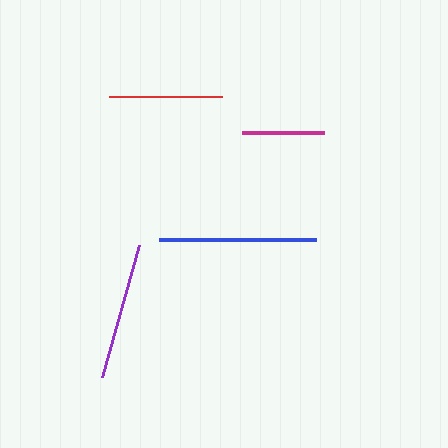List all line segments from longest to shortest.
From longest to shortest: blue, purple, red, magenta.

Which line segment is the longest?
The blue line is the longest at approximately 157 pixels.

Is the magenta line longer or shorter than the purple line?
The purple line is longer than the magenta line.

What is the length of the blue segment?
The blue segment is approximately 157 pixels long.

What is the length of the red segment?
The red segment is approximately 113 pixels long.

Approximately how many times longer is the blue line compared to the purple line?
The blue line is approximately 1.1 times the length of the purple line.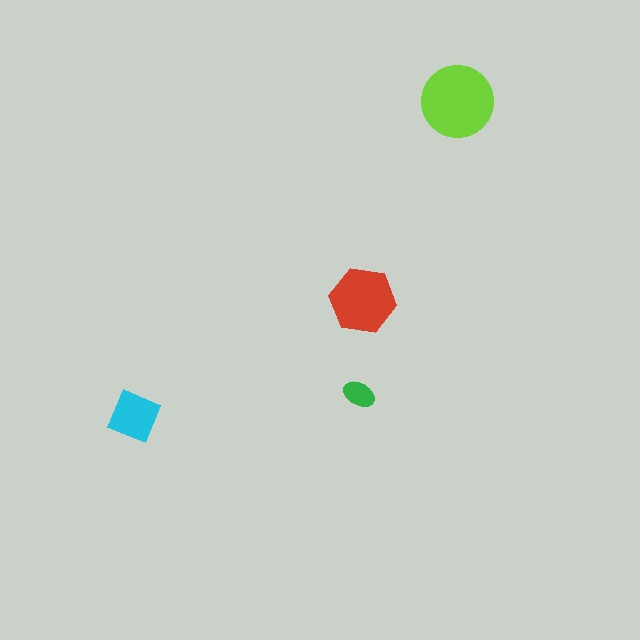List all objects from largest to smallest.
The lime circle, the red hexagon, the cyan diamond, the green ellipse.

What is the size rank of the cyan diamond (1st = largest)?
3rd.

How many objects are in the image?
There are 4 objects in the image.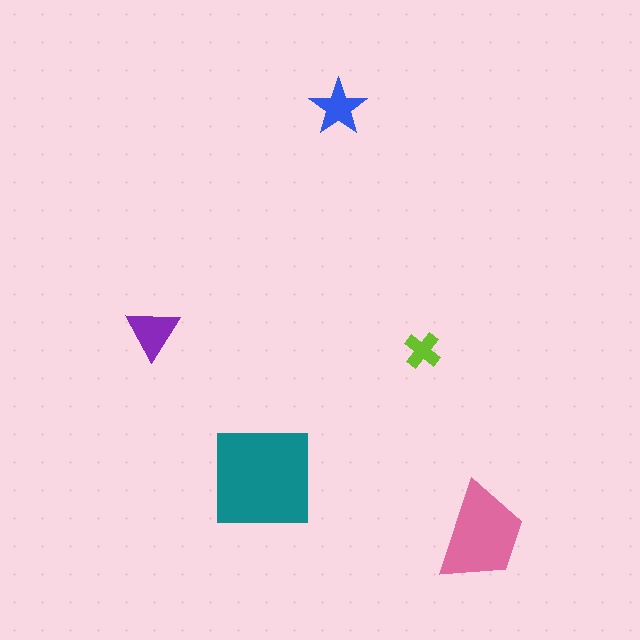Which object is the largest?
The teal square.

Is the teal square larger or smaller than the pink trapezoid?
Larger.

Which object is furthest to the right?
The pink trapezoid is rightmost.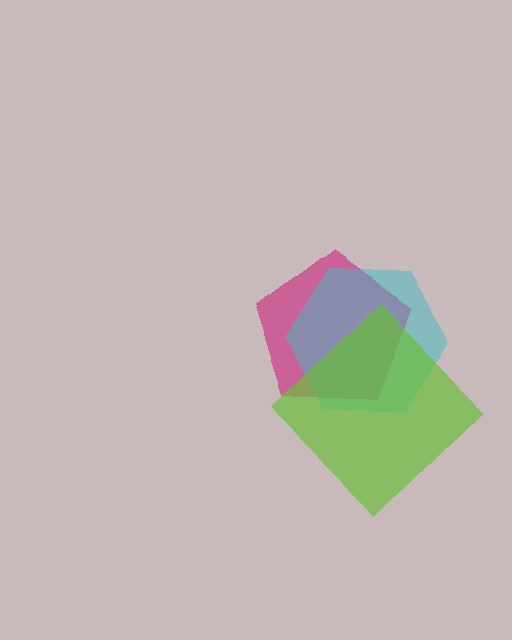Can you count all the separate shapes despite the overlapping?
Yes, there are 3 separate shapes.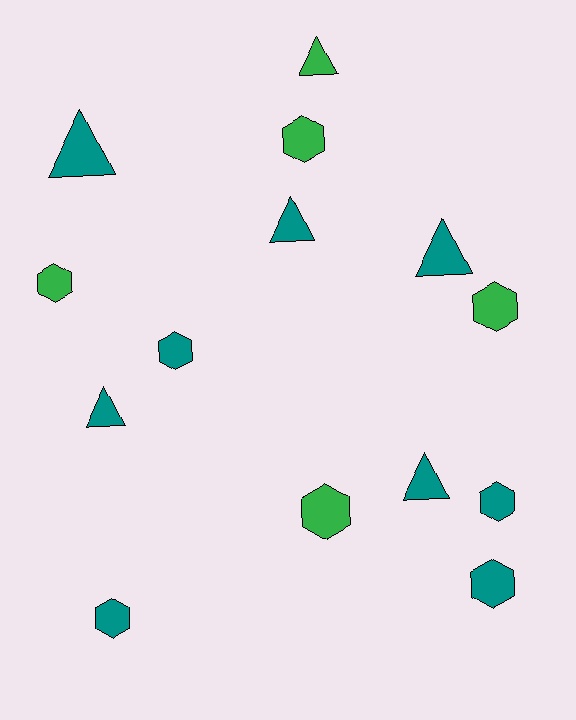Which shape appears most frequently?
Hexagon, with 8 objects.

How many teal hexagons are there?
There are 4 teal hexagons.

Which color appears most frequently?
Teal, with 9 objects.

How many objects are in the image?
There are 14 objects.